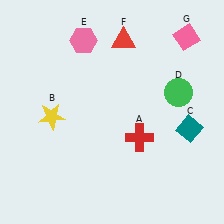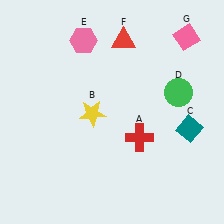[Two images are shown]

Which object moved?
The yellow star (B) moved right.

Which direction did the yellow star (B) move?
The yellow star (B) moved right.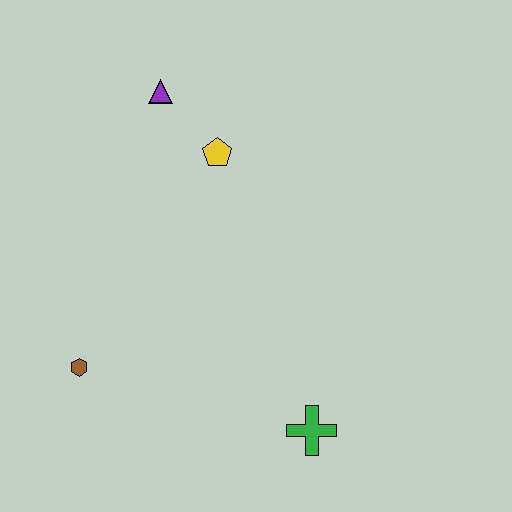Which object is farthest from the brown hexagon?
The purple triangle is farthest from the brown hexagon.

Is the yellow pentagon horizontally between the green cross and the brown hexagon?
Yes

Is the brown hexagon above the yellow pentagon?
No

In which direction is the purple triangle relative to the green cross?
The purple triangle is above the green cross.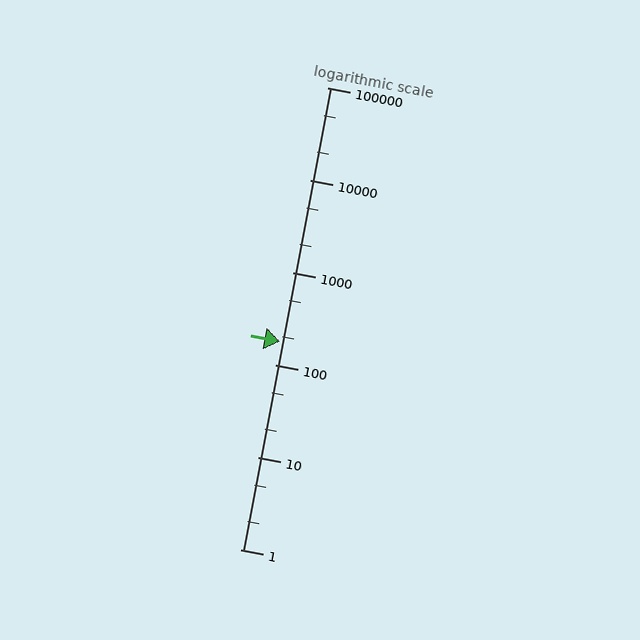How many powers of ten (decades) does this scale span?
The scale spans 5 decades, from 1 to 100000.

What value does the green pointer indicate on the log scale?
The pointer indicates approximately 180.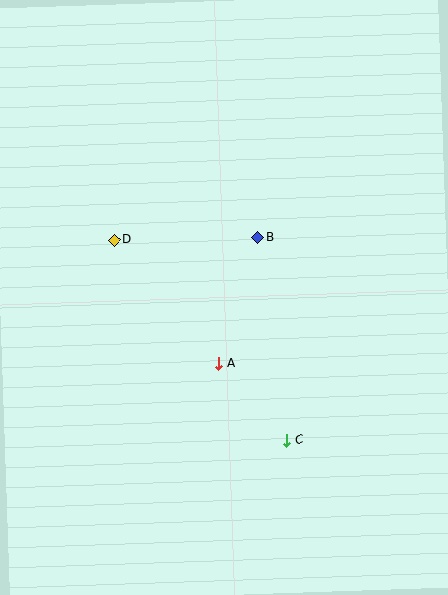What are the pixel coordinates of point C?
Point C is at (287, 440).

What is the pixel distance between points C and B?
The distance between C and B is 204 pixels.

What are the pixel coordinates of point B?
Point B is at (258, 238).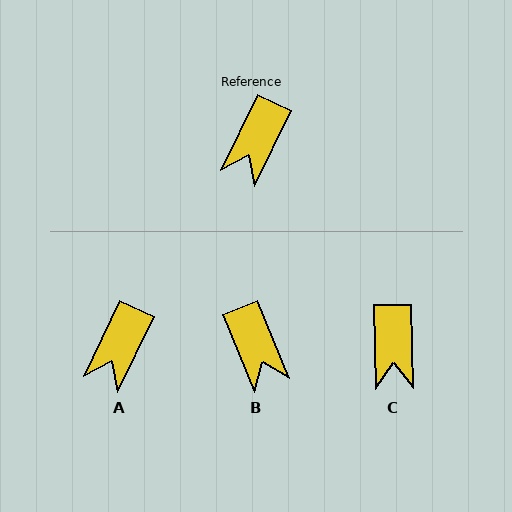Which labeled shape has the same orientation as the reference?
A.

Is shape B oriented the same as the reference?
No, it is off by about 48 degrees.